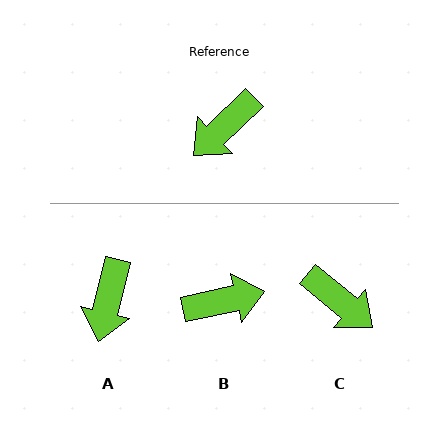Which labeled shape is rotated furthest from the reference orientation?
B, about 149 degrees away.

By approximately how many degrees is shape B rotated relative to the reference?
Approximately 149 degrees counter-clockwise.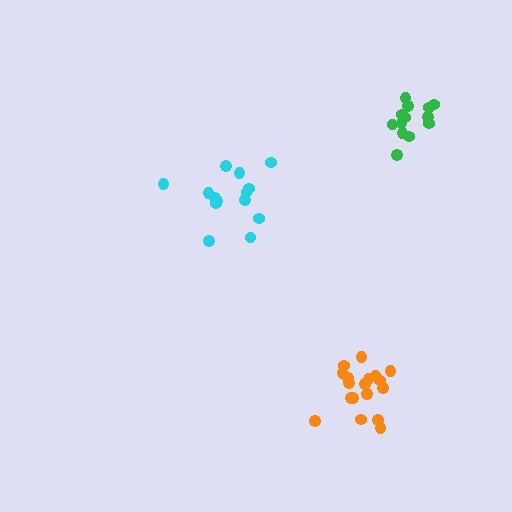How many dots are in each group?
Group 1: 14 dots, Group 2: 18 dots, Group 3: 13 dots (45 total).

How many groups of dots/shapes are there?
There are 3 groups.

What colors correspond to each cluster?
The clusters are colored: cyan, orange, green.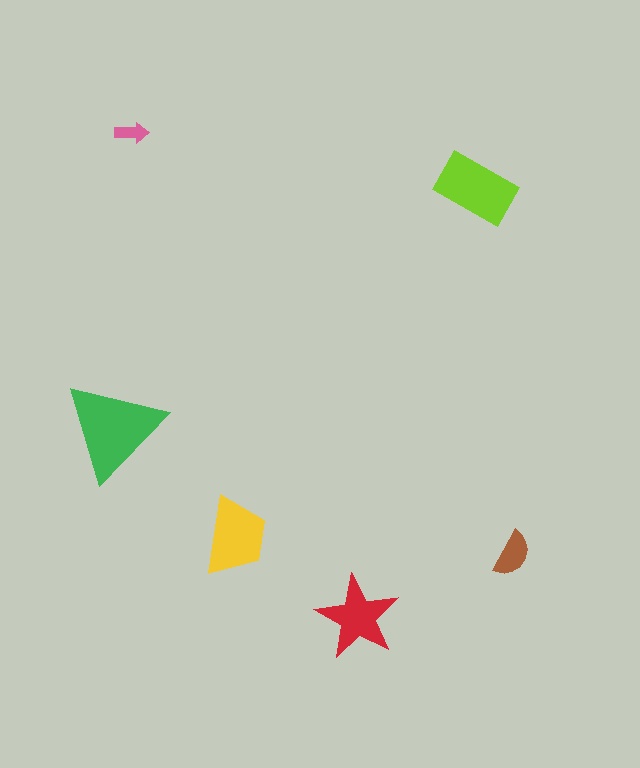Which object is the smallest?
The pink arrow.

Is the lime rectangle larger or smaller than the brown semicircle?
Larger.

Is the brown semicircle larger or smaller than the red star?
Smaller.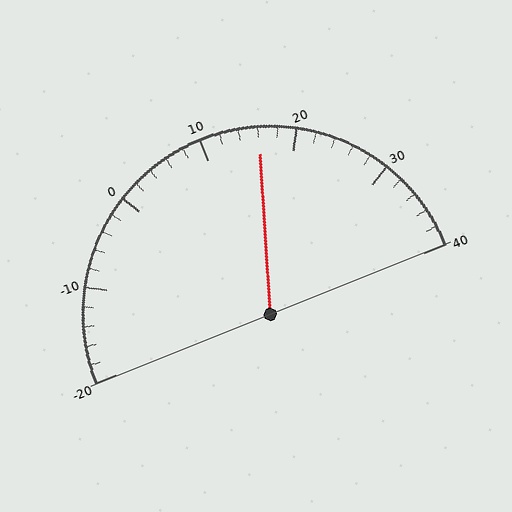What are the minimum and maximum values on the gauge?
The gauge ranges from -20 to 40.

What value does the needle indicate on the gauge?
The needle indicates approximately 16.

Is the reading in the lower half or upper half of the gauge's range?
The reading is in the upper half of the range (-20 to 40).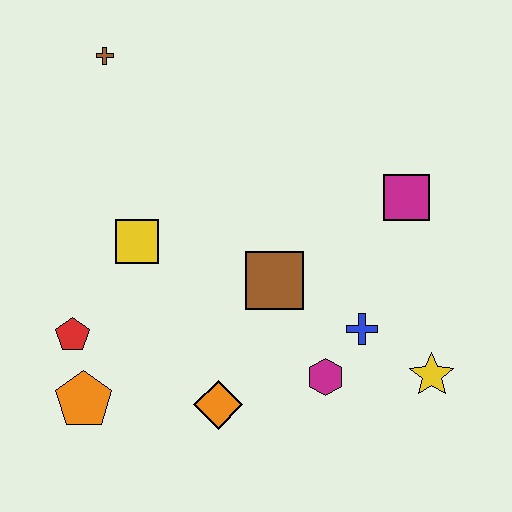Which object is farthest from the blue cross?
The brown cross is farthest from the blue cross.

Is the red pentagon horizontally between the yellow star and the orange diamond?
No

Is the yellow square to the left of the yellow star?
Yes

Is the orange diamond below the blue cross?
Yes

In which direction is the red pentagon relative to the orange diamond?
The red pentagon is to the left of the orange diamond.